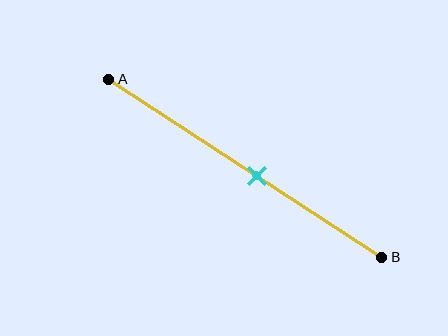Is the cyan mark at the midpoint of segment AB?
No, the mark is at about 55% from A, not at the 50% midpoint.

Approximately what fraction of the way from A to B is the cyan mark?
The cyan mark is approximately 55% of the way from A to B.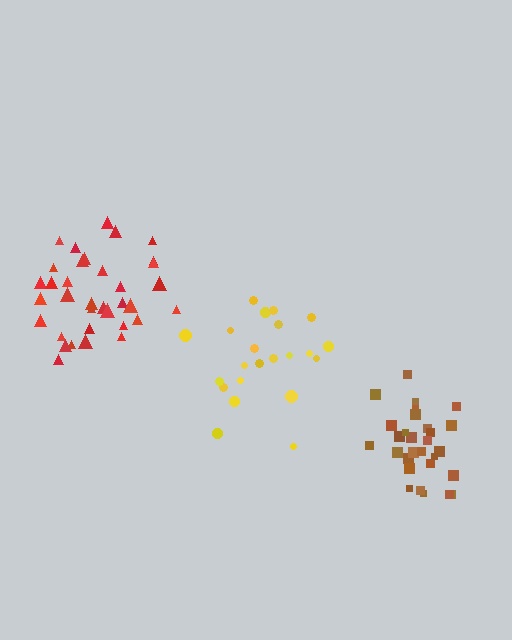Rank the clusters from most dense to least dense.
brown, red, yellow.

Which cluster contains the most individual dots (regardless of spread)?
Red (35).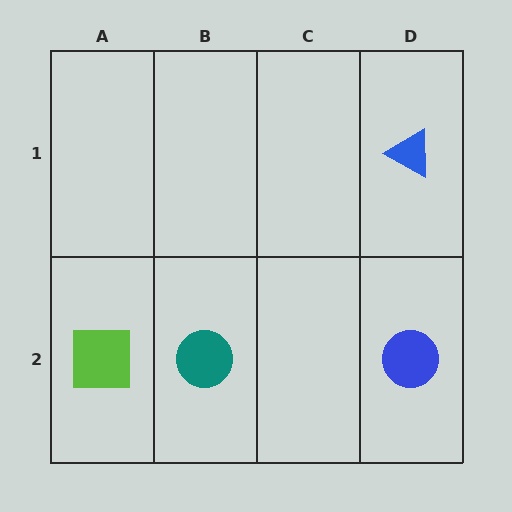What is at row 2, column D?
A blue circle.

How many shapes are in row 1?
1 shape.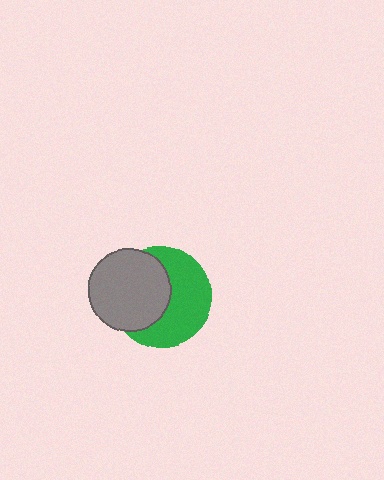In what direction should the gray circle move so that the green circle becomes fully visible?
The gray circle should move left. That is the shortest direction to clear the overlap and leave the green circle fully visible.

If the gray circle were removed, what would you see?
You would see the complete green circle.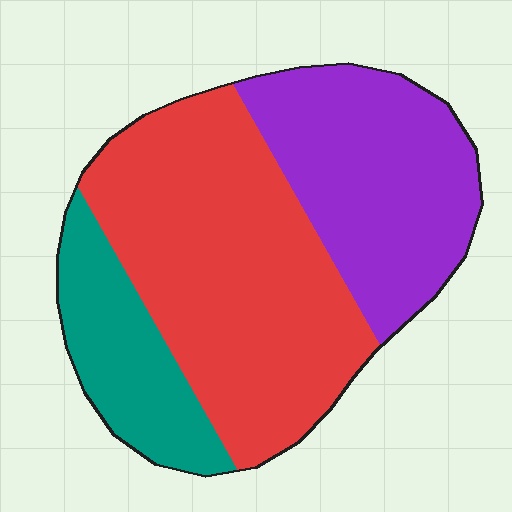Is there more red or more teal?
Red.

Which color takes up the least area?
Teal, at roughly 20%.